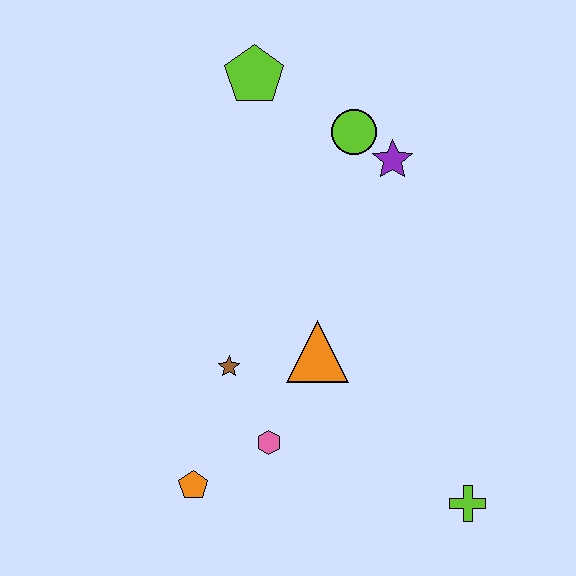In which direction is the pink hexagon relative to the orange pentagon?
The pink hexagon is to the right of the orange pentagon.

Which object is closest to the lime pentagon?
The lime circle is closest to the lime pentagon.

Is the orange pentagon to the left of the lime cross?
Yes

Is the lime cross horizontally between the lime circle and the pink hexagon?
No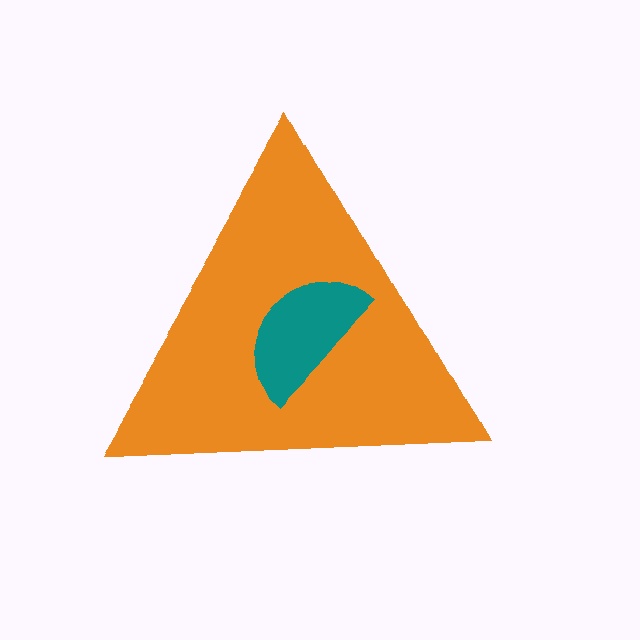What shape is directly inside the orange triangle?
The teal semicircle.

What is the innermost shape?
The teal semicircle.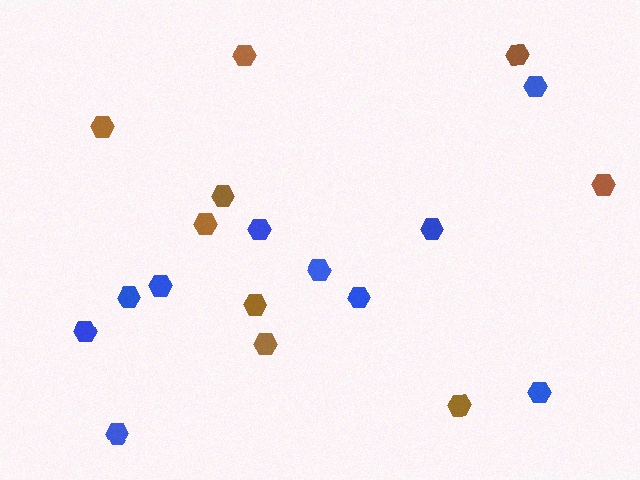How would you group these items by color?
There are 2 groups: one group of brown hexagons (9) and one group of blue hexagons (10).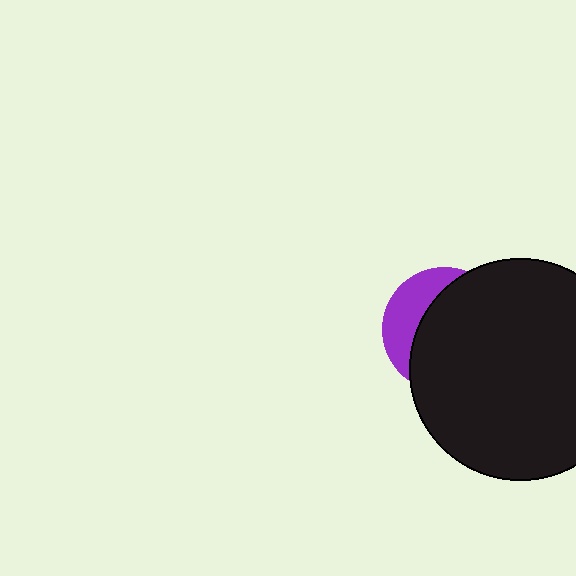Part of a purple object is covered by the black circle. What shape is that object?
It is a circle.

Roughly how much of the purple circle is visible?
A small part of it is visible (roughly 30%).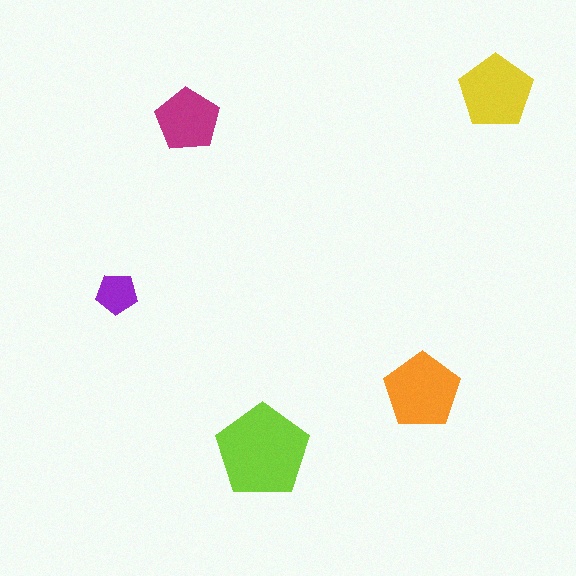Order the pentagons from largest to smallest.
the lime one, the orange one, the yellow one, the magenta one, the purple one.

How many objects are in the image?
There are 5 objects in the image.